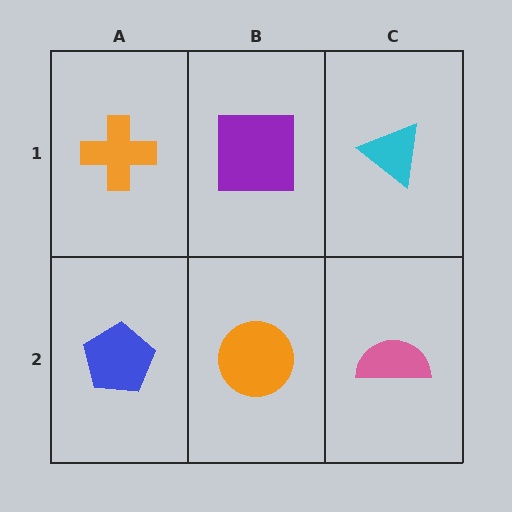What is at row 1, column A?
An orange cross.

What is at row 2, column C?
A pink semicircle.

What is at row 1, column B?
A purple square.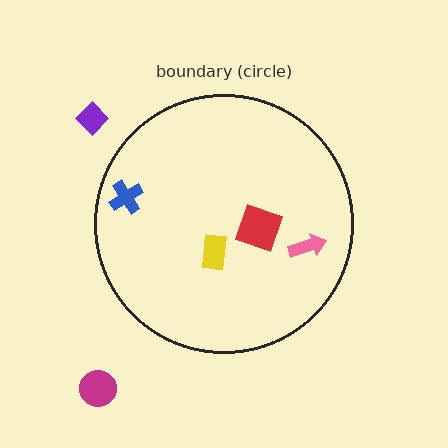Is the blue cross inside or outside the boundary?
Inside.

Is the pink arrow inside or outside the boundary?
Inside.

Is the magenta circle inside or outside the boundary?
Outside.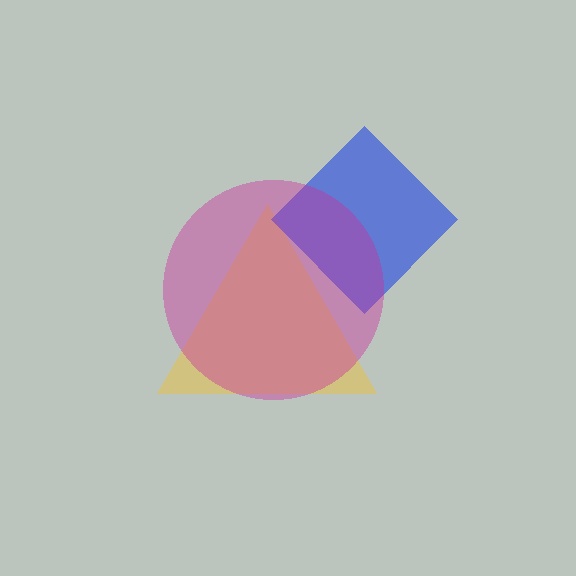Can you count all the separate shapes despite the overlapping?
Yes, there are 3 separate shapes.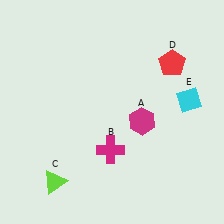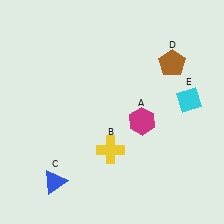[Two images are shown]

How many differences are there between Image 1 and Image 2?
There are 3 differences between the two images.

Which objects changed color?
B changed from magenta to yellow. C changed from lime to blue. D changed from red to brown.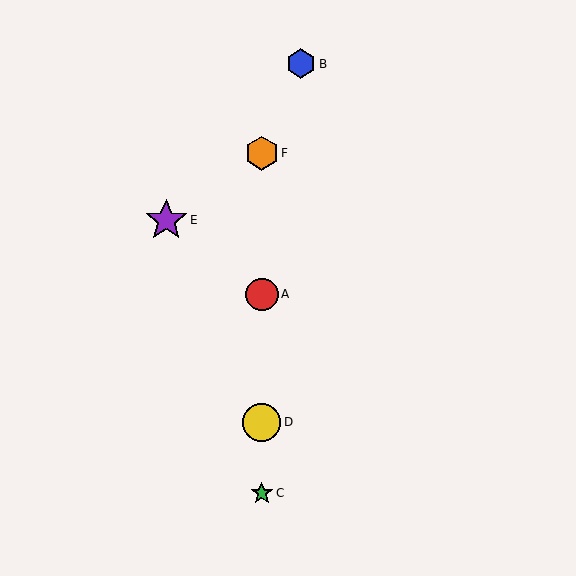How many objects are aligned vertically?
4 objects (A, C, D, F) are aligned vertically.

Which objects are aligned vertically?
Objects A, C, D, F are aligned vertically.